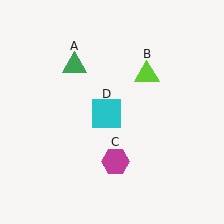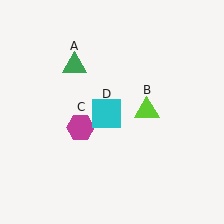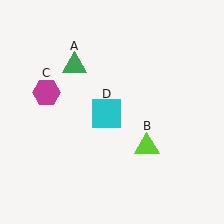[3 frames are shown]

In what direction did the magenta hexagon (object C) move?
The magenta hexagon (object C) moved up and to the left.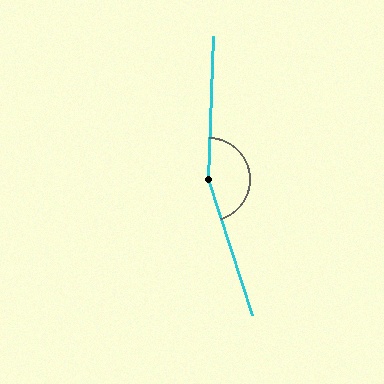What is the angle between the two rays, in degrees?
Approximately 160 degrees.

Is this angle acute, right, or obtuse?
It is obtuse.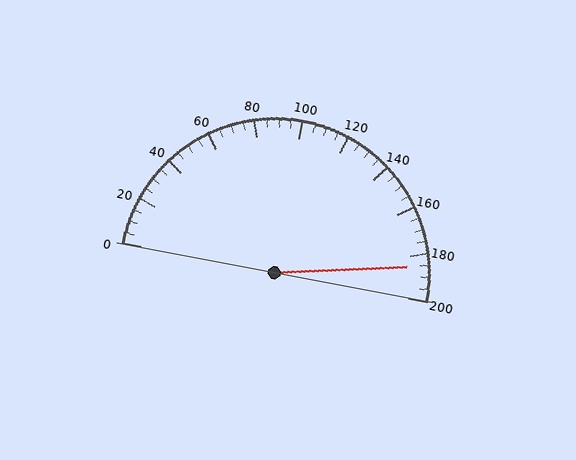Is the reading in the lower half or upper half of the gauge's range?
The reading is in the upper half of the range (0 to 200).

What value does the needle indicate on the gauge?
The needle indicates approximately 185.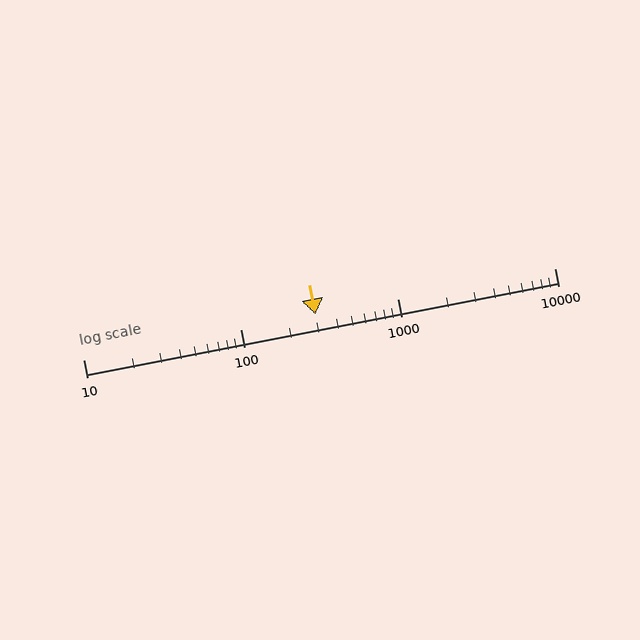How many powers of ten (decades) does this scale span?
The scale spans 3 decades, from 10 to 10000.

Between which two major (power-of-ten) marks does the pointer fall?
The pointer is between 100 and 1000.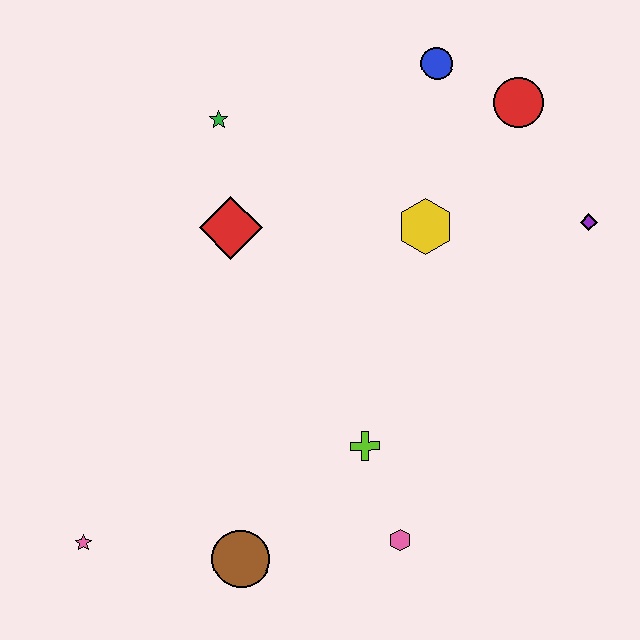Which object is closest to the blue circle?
The red circle is closest to the blue circle.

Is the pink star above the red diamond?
No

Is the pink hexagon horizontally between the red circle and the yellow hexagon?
No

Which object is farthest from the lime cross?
The blue circle is farthest from the lime cross.